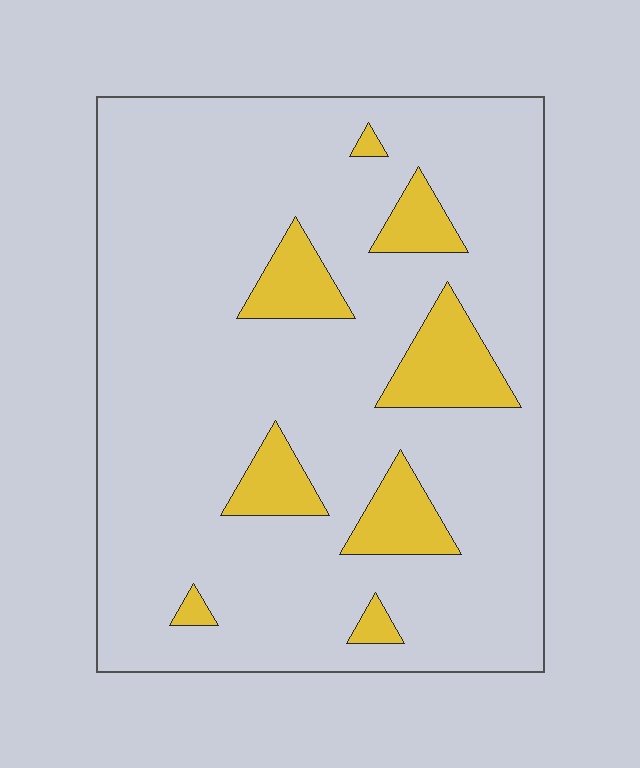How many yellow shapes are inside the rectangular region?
8.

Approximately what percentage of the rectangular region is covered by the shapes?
Approximately 15%.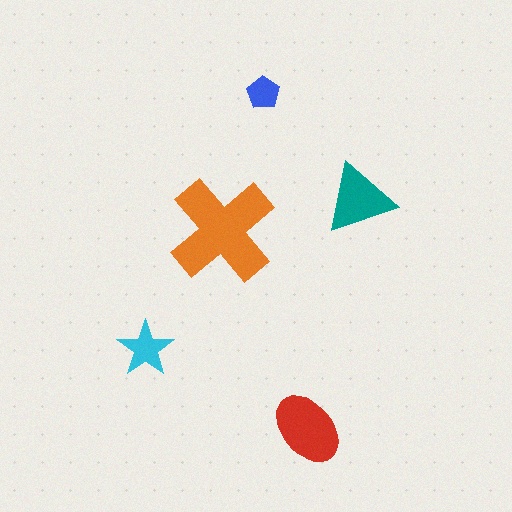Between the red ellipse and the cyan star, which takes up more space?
The red ellipse.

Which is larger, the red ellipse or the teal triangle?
The red ellipse.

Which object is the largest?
The orange cross.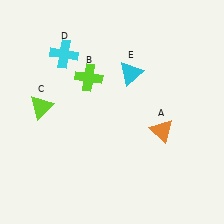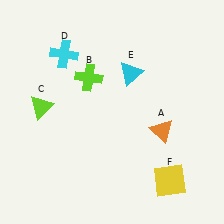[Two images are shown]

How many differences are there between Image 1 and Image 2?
There is 1 difference between the two images.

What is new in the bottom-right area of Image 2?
A yellow square (F) was added in the bottom-right area of Image 2.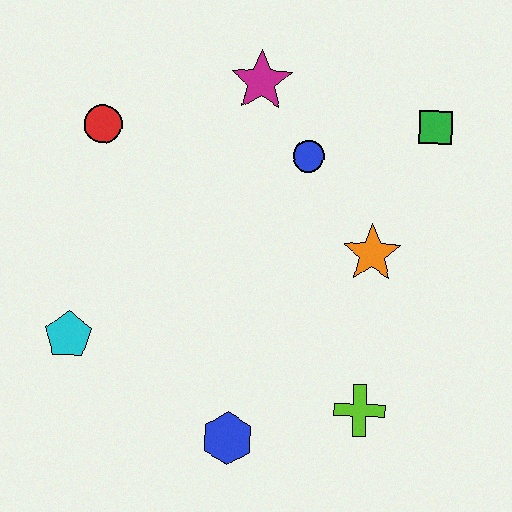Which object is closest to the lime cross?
The blue hexagon is closest to the lime cross.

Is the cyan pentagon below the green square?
Yes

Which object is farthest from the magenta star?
The blue hexagon is farthest from the magenta star.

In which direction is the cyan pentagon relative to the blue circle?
The cyan pentagon is to the left of the blue circle.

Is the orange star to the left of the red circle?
No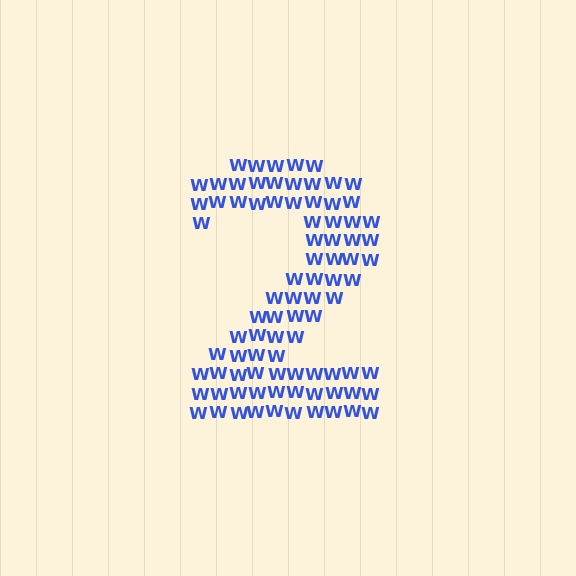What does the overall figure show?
The overall figure shows the digit 2.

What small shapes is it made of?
It is made of small letter W's.